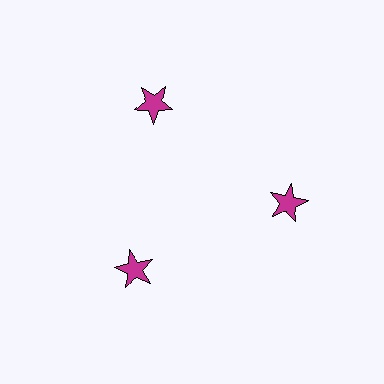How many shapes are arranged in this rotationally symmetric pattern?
There are 3 shapes, arranged in 3 groups of 1.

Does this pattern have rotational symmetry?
Yes, this pattern has 3-fold rotational symmetry. It looks the same after rotating 120 degrees around the center.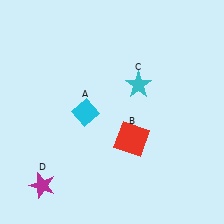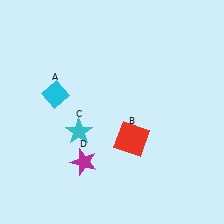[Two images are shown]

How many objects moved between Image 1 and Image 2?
3 objects moved between the two images.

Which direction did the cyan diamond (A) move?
The cyan diamond (A) moved left.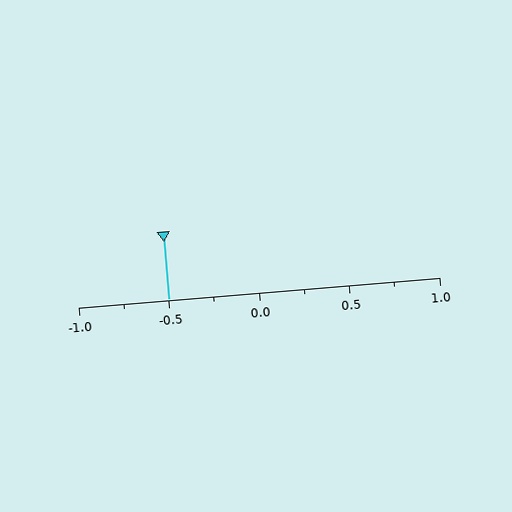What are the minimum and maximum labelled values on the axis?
The axis runs from -1.0 to 1.0.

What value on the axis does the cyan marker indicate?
The marker indicates approximately -0.5.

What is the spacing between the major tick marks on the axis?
The major ticks are spaced 0.5 apart.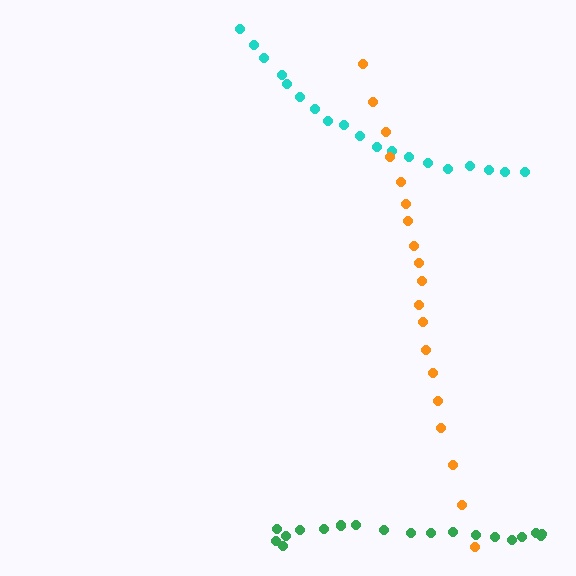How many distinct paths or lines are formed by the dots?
There are 3 distinct paths.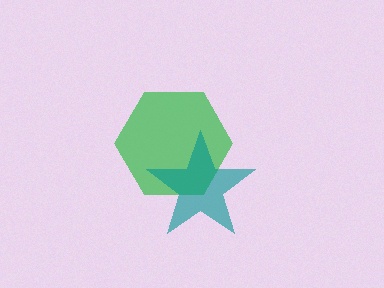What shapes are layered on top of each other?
The layered shapes are: a green hexagon, a teal star.